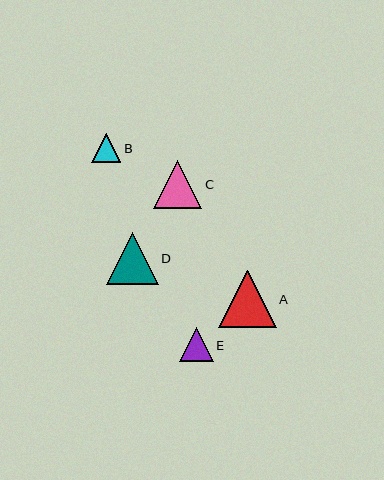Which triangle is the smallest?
Triangle B is the smallest with a size of approximately 30 pixels.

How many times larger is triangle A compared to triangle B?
Triangle A is approximately 1.9 times the size of triangle B.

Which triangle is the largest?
Triangle A is the largest with a size of approximately 57 pixels.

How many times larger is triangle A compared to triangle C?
Triangle A is approximately 1.2 times the size of triangle C.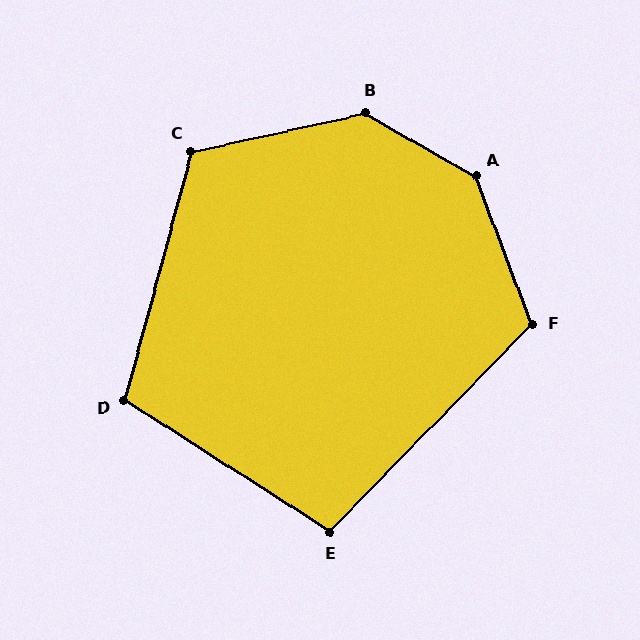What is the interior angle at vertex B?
Approximately 137 degrees (obtuse).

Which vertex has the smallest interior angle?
E, at approximately 102 degrees.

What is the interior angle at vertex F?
Approximately 115 degrees (obtuse).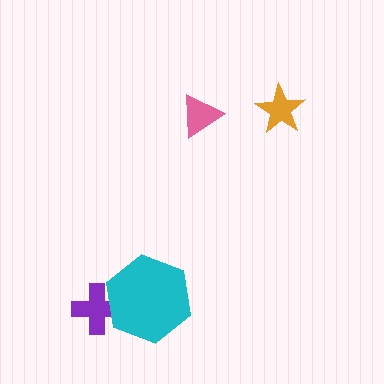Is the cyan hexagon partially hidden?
No, no other shape covers it.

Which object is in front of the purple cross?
The cyan hexagon is in front of the purple cross.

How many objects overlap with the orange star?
0 objects overlap with the orange star.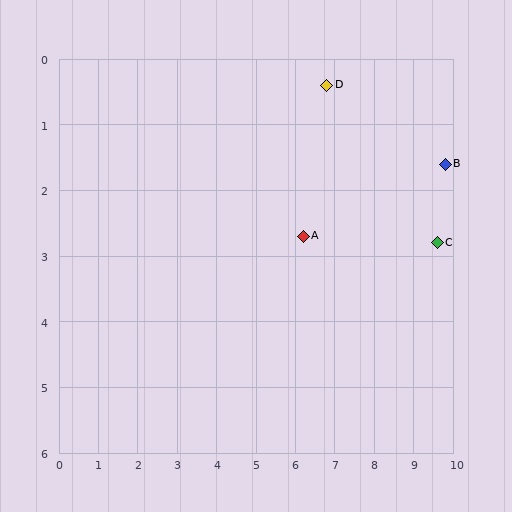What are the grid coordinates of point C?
Point C is at approximately (9.6, 2.8).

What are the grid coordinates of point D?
Point D is at approximately (6.8, 0.4).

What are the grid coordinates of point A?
Point A is at approximately (6.2, 2.7).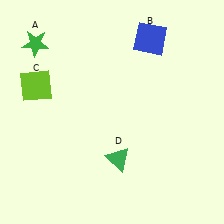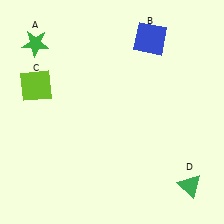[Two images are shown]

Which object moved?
The green triangle (D) moved right.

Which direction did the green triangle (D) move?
The green triangle (D) moved right.